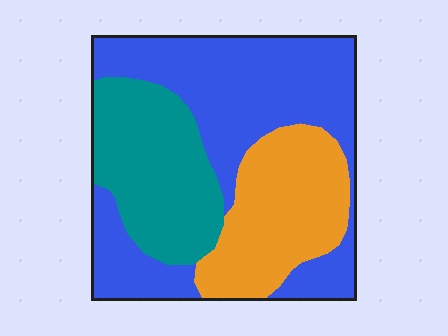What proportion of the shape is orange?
Orange covers around 25% of the shape.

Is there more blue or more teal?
Blue.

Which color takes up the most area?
Blue, at roughly 50%.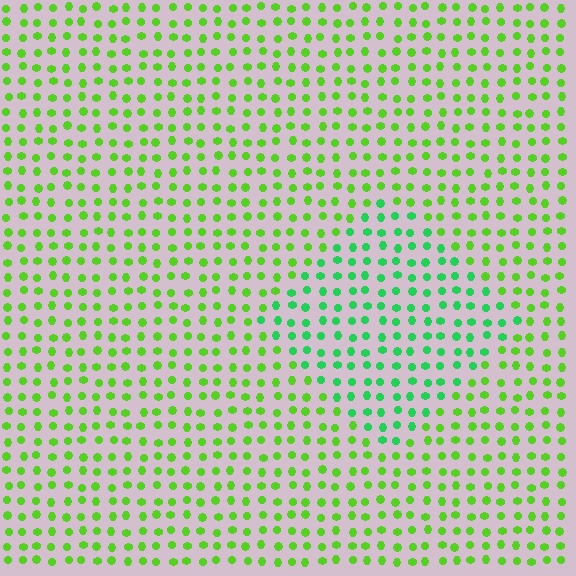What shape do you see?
I see a diamond.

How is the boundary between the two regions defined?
The boundary is defined purely by a slight shift in hue (about 36 degrees). Spacing, size, and orientation are identical on both sides.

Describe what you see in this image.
The image is filled with small lime elements in a uniform arrangement. A diamond-shaped region is visible where the elements are tinted to a slightly different hue, forming a subtle color boundary.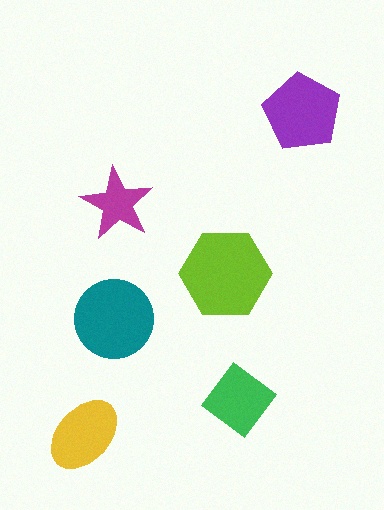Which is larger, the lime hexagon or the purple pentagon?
The lime hexagon.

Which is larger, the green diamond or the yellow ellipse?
The yellow ellipse.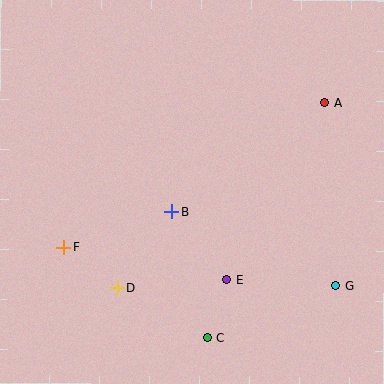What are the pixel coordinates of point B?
Point B is at (172, 212).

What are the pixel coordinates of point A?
Point A is at (325, 103).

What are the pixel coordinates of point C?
Point C is at (207, 338).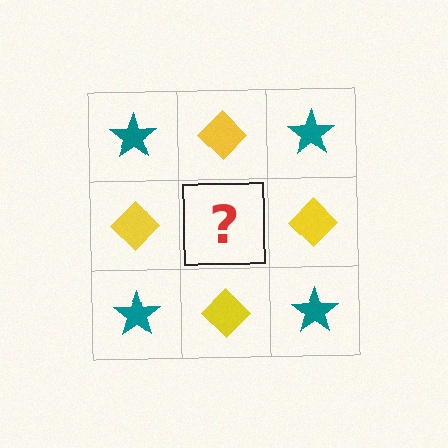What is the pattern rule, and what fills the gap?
The rule is that it alternates teal star and yellow diamond in a checkerboard pattern. The gap should be filled with a teal star.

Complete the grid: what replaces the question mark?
The question mark should be replaced with a teal star.